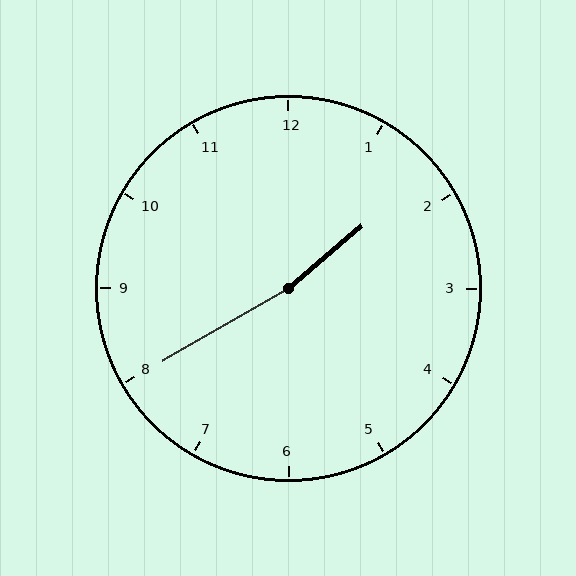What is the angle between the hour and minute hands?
Approximately 170 degrees.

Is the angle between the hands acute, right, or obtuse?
It is obtuse.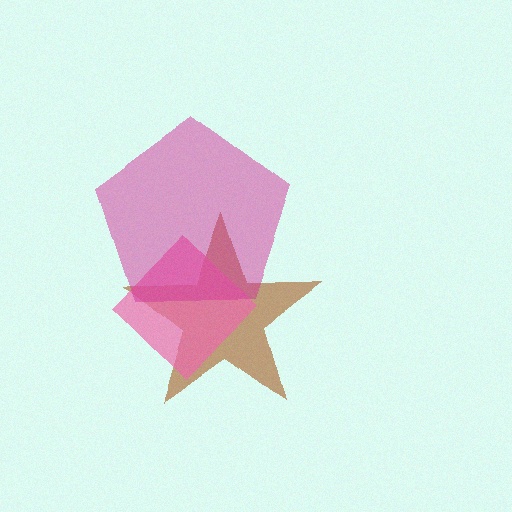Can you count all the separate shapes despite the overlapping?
Yes, there are 3 separate shapes.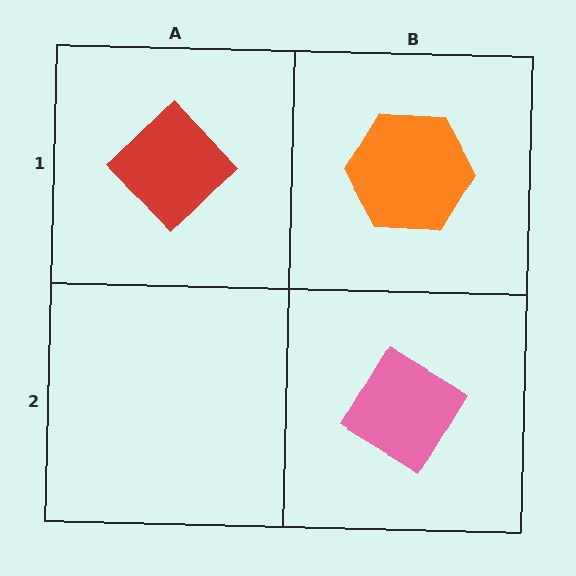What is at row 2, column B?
A pink diamond.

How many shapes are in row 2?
1 shape.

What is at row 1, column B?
An orange hexagon.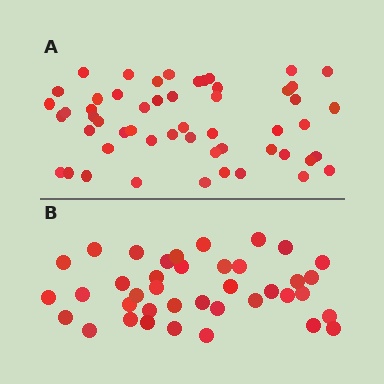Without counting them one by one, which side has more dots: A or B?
Region A (the top region) has more dots.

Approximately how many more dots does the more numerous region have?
Region A has approximately 15 more dots than region B.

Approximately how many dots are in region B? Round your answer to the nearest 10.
About 40 dots. (The exact count is 39, which rounds to 40.)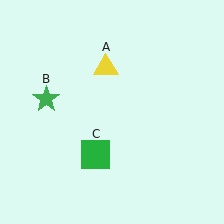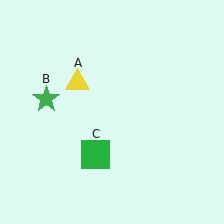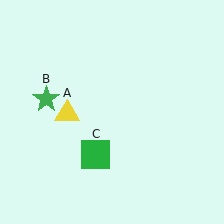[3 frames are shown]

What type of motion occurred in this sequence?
The yellow triangle (object A) rotated counterclockwise around the center of the scene.